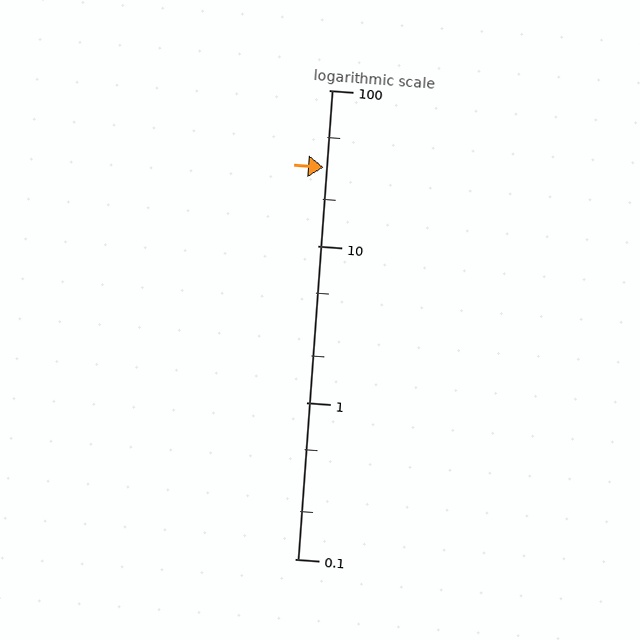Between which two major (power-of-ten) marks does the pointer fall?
The pointer is between 10 and 100.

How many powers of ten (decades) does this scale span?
The scale spans 3 decades, from 0.1 to 100.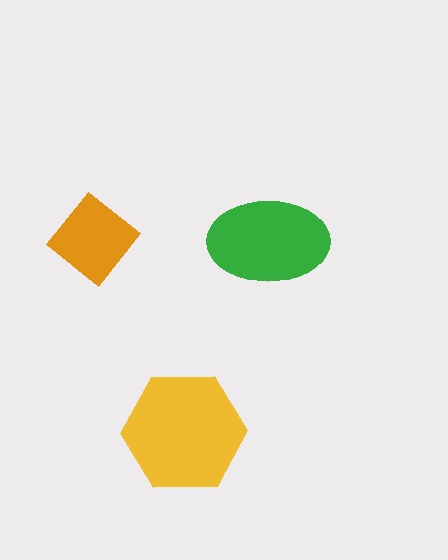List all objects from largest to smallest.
The yellow hexagon, the green ellipse, the orange diamond.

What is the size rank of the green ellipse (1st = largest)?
2nd.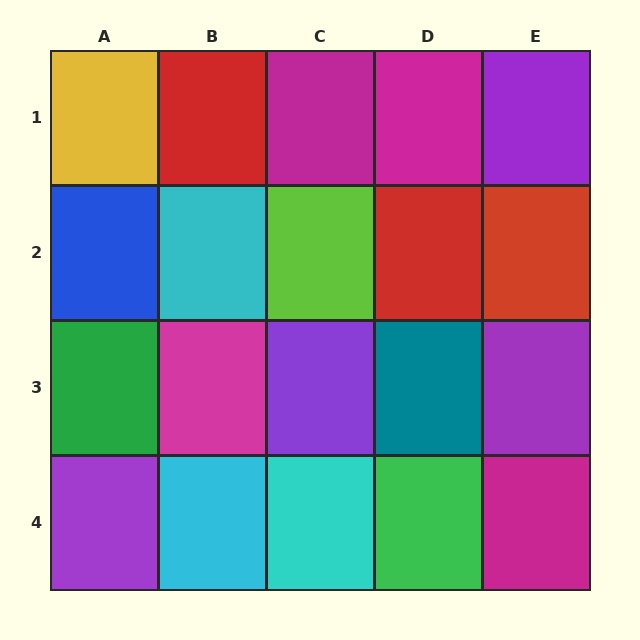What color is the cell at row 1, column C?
Magenta.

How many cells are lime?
1 cell is lime.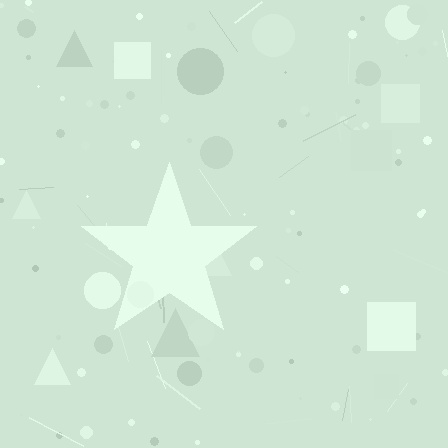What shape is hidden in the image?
A star is hidden in the image.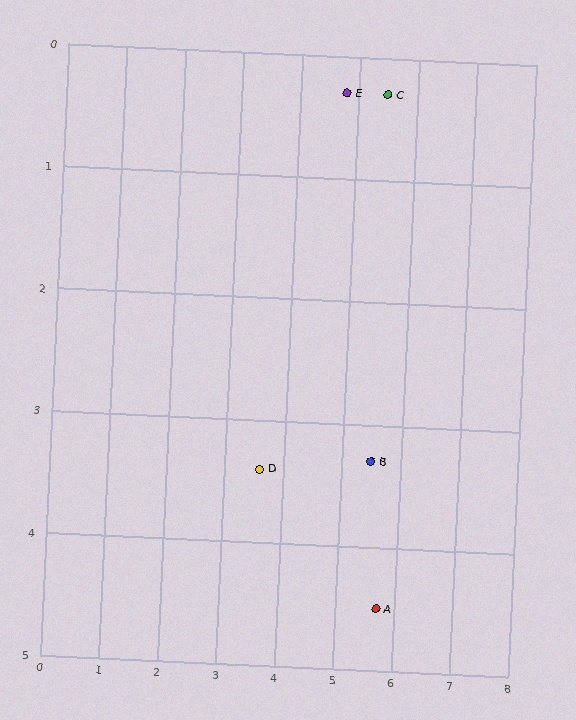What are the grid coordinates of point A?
Point A is at approximately (5.7, 4.5).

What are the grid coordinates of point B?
Point B is at approximately (5.5, 3.3).